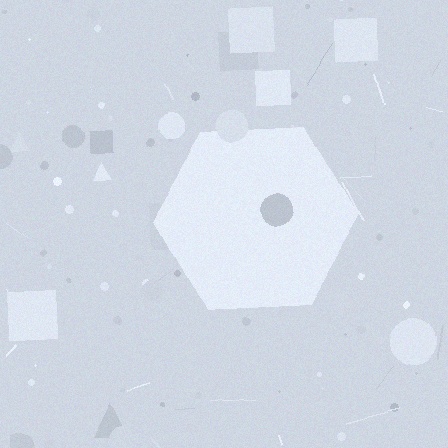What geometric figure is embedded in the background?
A hexagon is embedded in the background.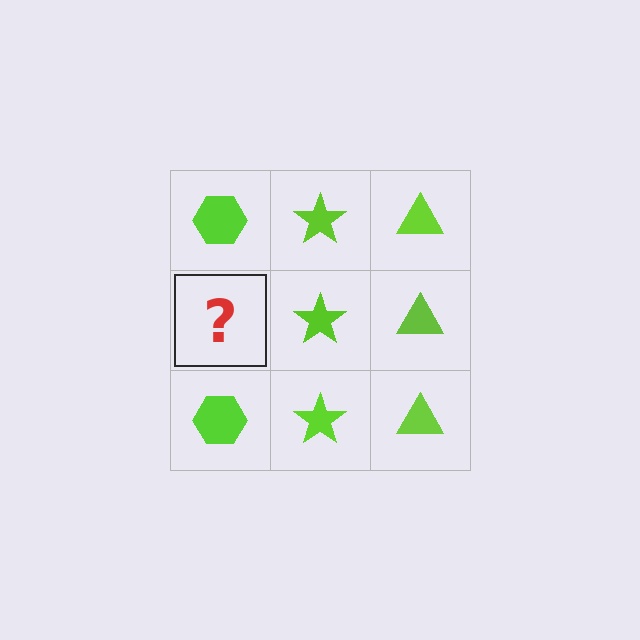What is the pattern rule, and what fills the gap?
The rule is that each column has a consistent shape. The gap should be filled with a lime hexagon.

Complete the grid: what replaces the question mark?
The question mark should be replaced with a lime hexagon.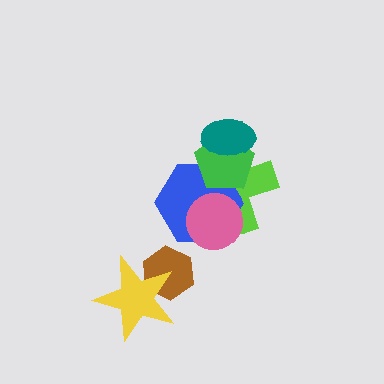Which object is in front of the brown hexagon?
The yellow star is in front of the brown hexagon.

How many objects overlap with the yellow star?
1 object overlaps with the yellow star.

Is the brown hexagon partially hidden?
Yes, it is partially covered by another shape.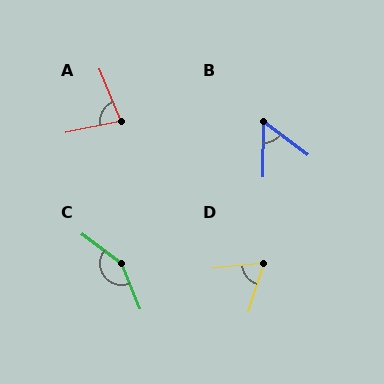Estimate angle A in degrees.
Approximately 80 degrees.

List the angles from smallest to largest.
B (53°), D (66°), A (80°), C (150°).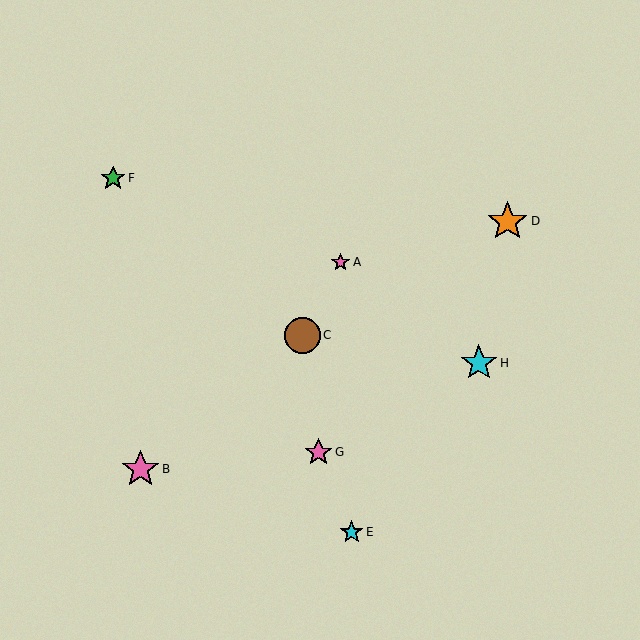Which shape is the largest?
The orange star (labeled D) is the largest.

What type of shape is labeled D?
Shape D is an orange star.